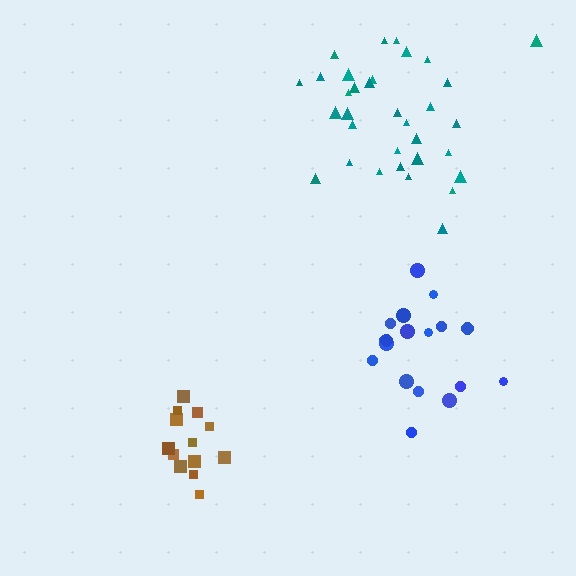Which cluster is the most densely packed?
Brown.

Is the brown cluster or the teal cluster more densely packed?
Brown.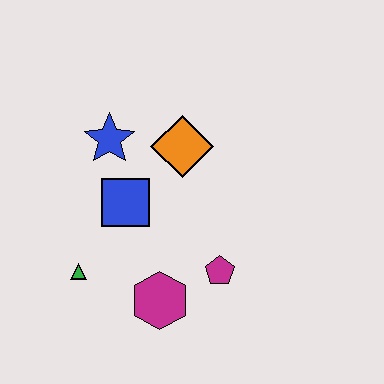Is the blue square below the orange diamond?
Yes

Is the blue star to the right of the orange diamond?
No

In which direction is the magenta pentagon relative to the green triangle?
The magenta pentagon is to the right of the green triangle.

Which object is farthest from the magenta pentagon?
The blue star is farthest from the magenta pentagon.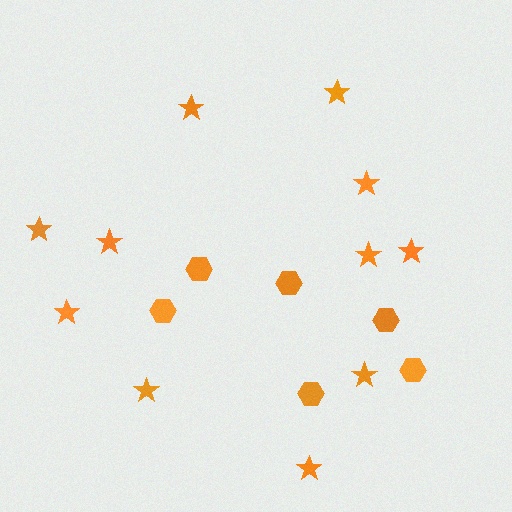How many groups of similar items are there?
There are 2 groups: one group of stars (11) and one group of hexagons (6).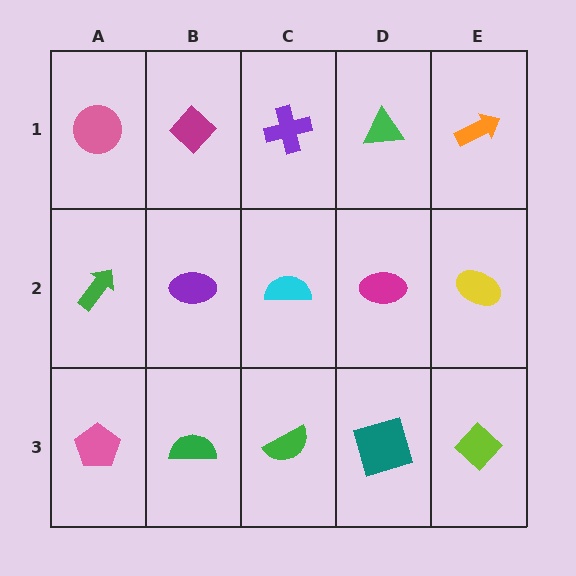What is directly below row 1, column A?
A green arrow.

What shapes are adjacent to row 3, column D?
A magenta ellipse (row 2, column D), a green semicircle (row 3, column C), a lime diamond (row 3, column E).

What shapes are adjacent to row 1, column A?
A green arrow (row 2, column A), a magenta diamond (row 1, column B).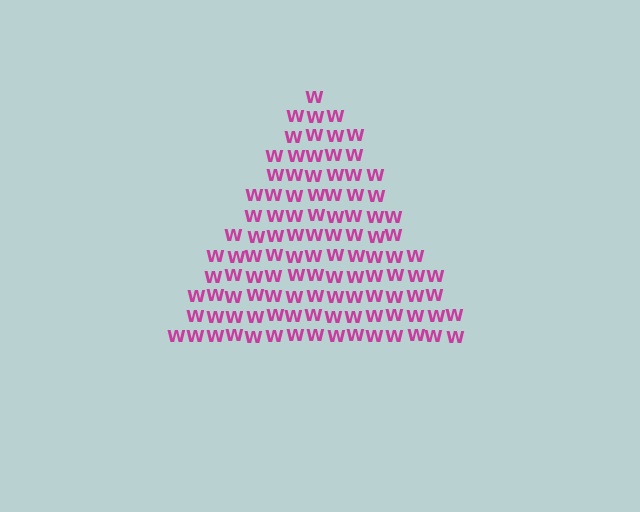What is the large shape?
The large shape is a triangle.